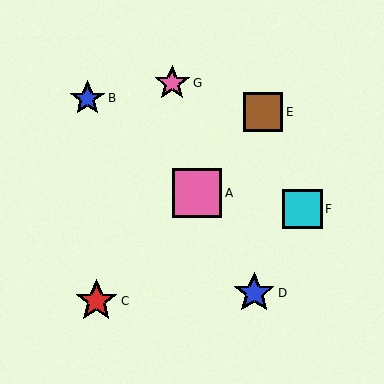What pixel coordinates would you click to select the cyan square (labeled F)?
Click at (302, 209) to select the cyan square F.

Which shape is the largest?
The pink square (labeled A) is the largest.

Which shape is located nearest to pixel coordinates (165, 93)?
The pink star (labeled G) at (172, 83) is nearest to that location.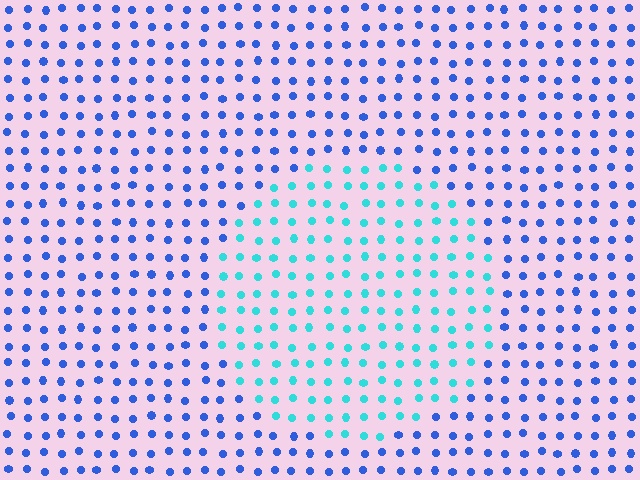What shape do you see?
I see a circle.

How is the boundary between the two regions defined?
The boundary is defined purely by a slight shift in hue (about 45 degrees). Spacing, size, and orientation are identical on both sides.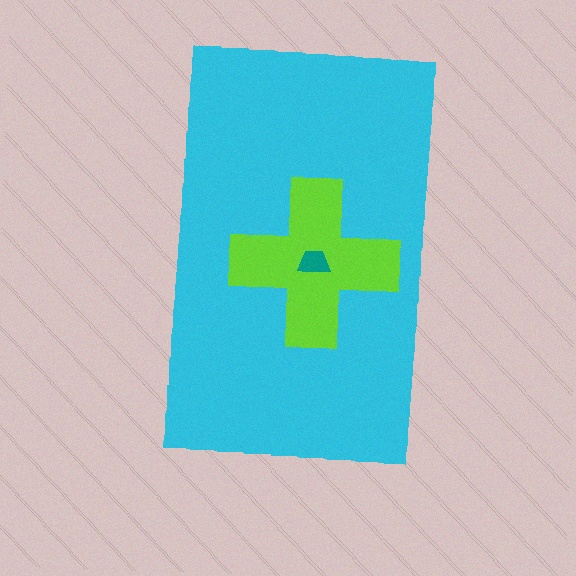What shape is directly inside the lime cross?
The teal trapezoid.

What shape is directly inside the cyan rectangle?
The lime cross.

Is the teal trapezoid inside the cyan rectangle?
Yes.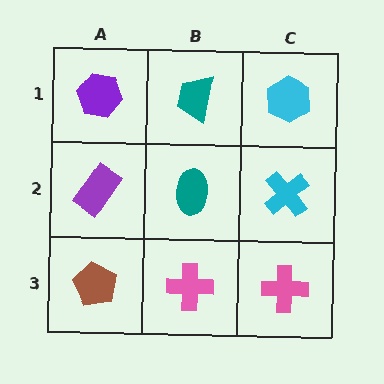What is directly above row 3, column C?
A cyan cross.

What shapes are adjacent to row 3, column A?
A purple rectangle (row 2, column A), a pink cross (row 3, column B).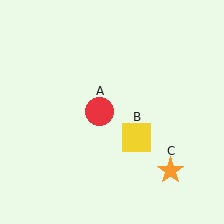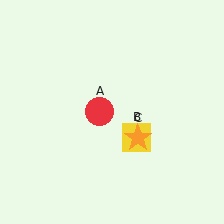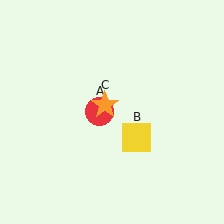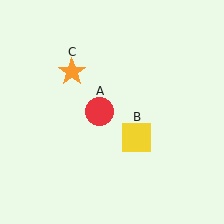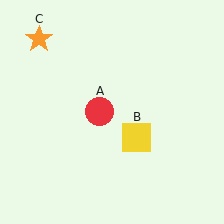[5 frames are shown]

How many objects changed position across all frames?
1 object changed position: orange star (object C).